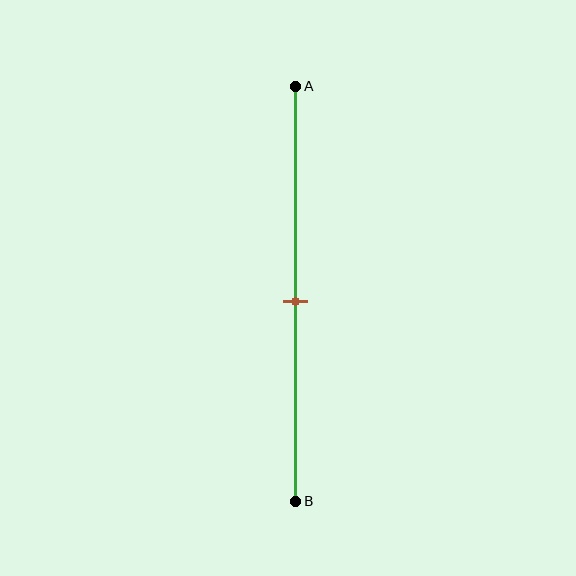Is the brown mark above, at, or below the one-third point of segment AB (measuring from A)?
The brown mark is below the one-third point of segment AB.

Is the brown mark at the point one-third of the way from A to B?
No, the mark is at about 50% from A, not at the 33% one-third point.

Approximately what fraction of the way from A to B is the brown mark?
The brown mark is approximately 50% of the way from A to B.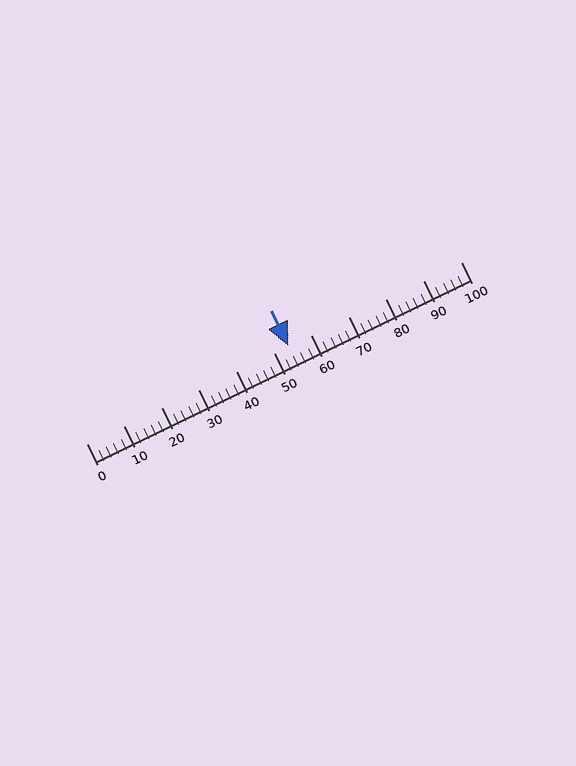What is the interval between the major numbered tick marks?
The major tick marks are spaced 10 units apart.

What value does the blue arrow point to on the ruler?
The blue arrow points to approximately 54.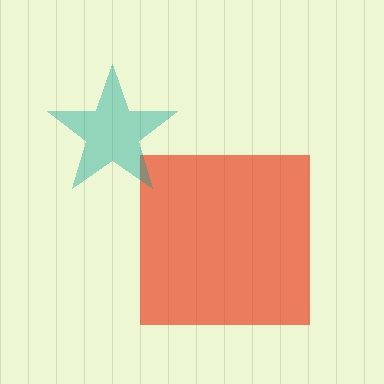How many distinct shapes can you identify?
There are 2 distinct shapes: a red square, a teal star.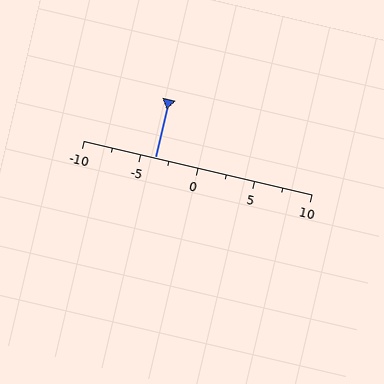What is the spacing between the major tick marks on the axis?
The major ticks are spaced 5 apart.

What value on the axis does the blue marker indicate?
The marker indicates approximately -3.8.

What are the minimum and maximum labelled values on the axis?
The axis runs from -10 to 10.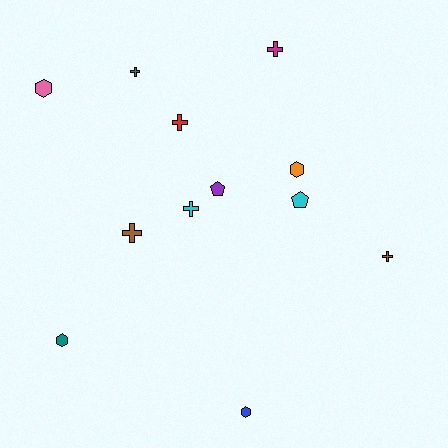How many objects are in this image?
There are 12 objects.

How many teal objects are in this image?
There are 2 teal objects.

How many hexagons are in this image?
There are 4 hexagons.